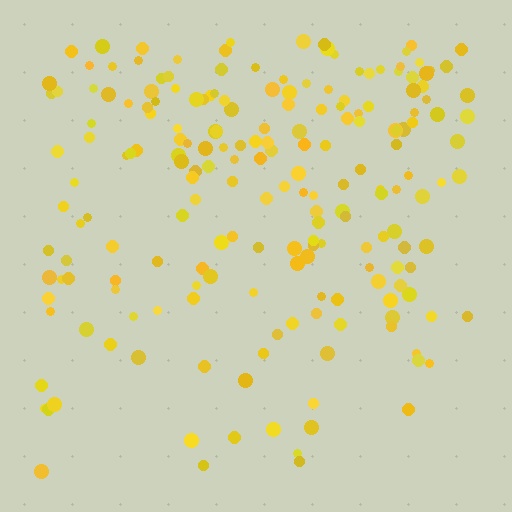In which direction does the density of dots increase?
From bottom to top, with the top side densest.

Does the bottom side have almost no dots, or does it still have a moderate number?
Still a moderate number, just noticeably fewer than the top.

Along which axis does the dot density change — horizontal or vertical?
Vertical.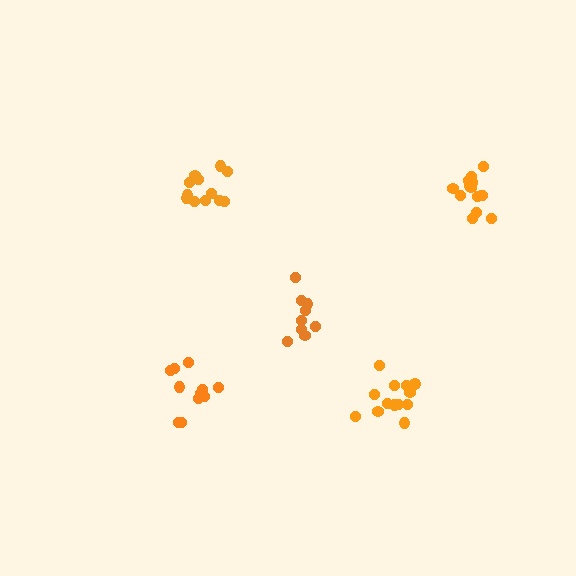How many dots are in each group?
Group 1: 12 dots, Group 2: 13 dots, Group 3: 11 dots, Group 4: 14 dots, Group 5: 9 dots (59 total).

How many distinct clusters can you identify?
There are 5 distinct clusters.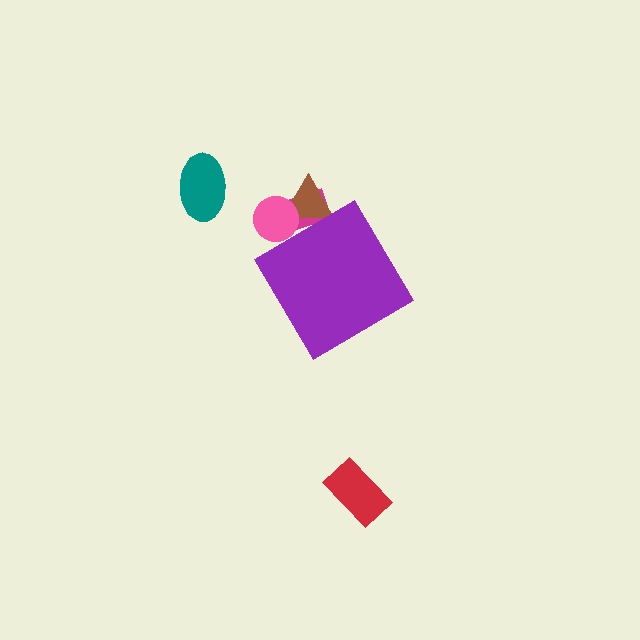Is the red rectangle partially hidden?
No, the red rectangle is fully visible.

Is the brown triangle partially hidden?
Yes, the brown triangle is partially hidden behind the purple diamond.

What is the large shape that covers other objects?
A purple diamond.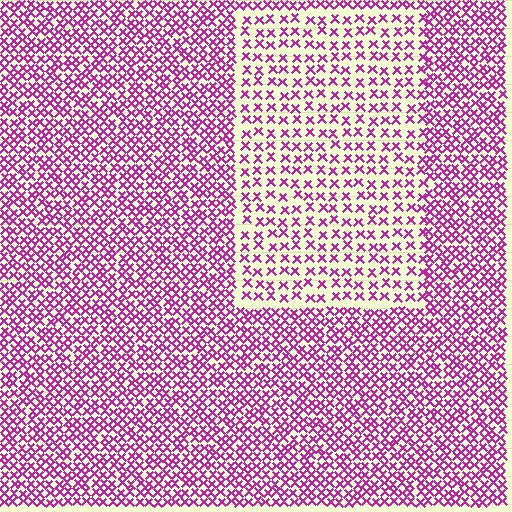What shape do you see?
I see a rectangle.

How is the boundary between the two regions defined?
The boundary is defined by a change in element density (approximately 1.9x ratio). All elements are the same color, size, and shape.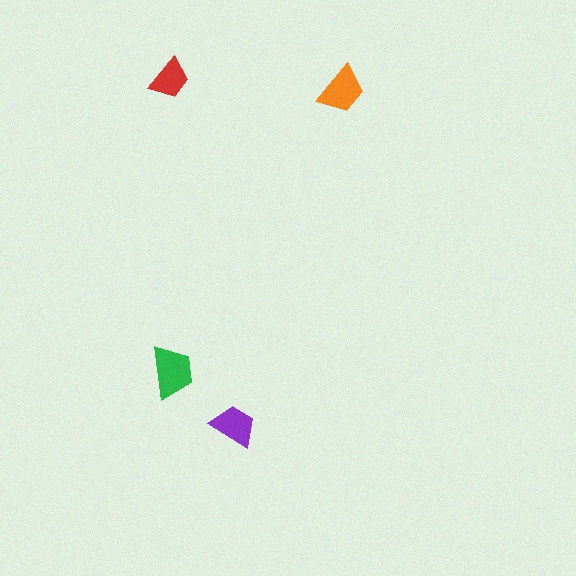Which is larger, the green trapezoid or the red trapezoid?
The green one.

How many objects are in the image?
There are 4 objects in the image.